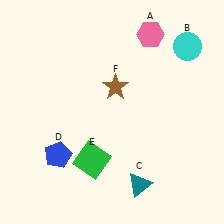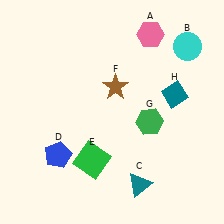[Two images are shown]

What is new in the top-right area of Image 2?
A teal diamond (H) was added in the top-right area of Image 2.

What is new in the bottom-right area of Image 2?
A green hexagon (G) was added in the bottom-right area of Image 2.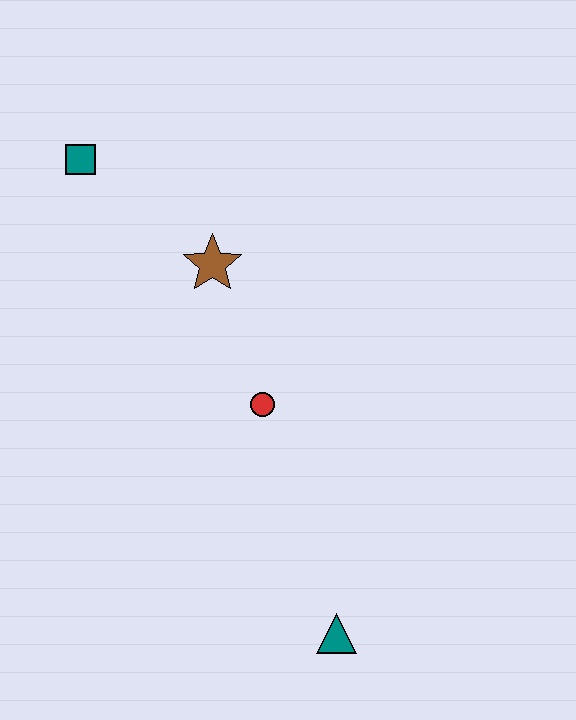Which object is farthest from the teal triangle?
The teal square is farthest from the teal triangle.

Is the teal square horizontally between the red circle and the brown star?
No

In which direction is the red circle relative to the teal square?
The red circle is below the teal square.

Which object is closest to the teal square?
The brown star is closest to the teal square.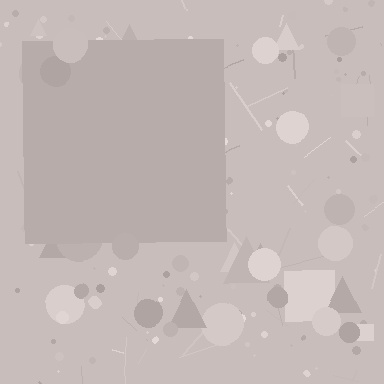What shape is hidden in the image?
A square is hidden in the image.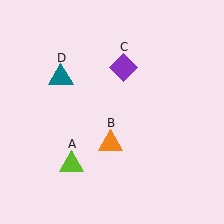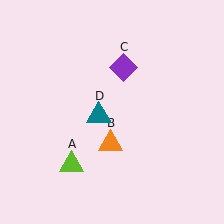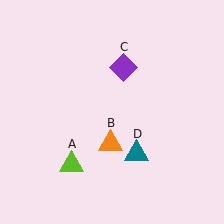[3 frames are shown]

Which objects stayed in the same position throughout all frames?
Lime triangle (object A) and orange triangle (object B) and purple diamond (object C) remained stationary.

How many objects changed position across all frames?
1 object changed position: teal triangle (object D).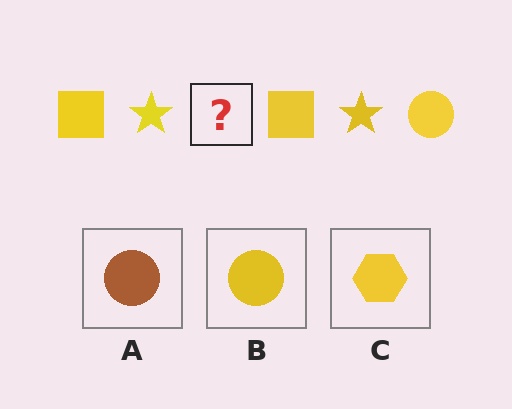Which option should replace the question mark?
Option B.